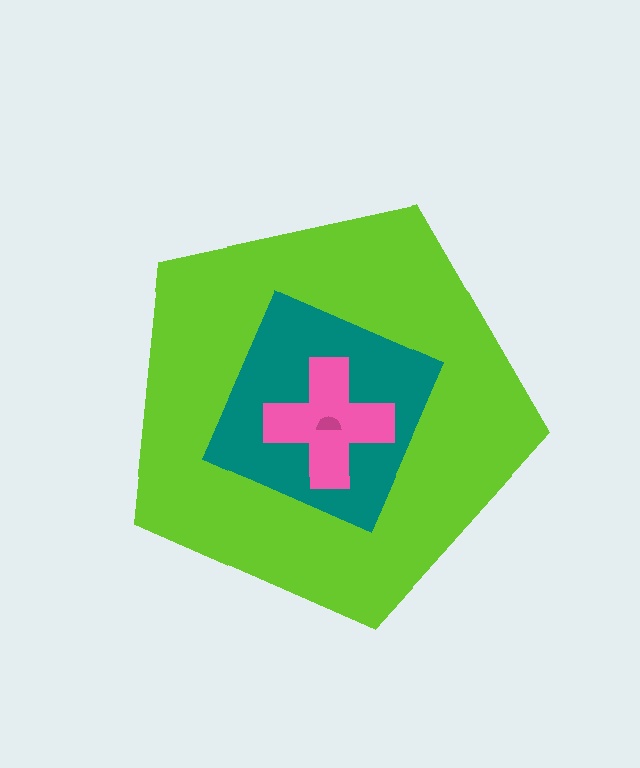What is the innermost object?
The magenta semicircle.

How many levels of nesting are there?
4.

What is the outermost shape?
The lime pentagon.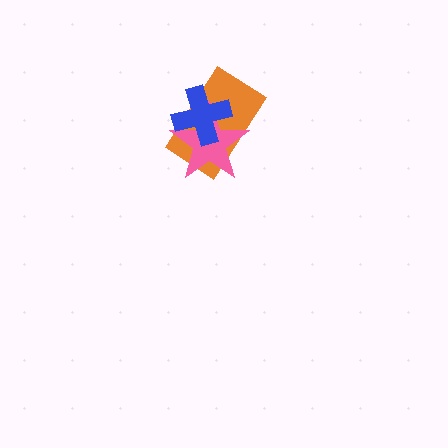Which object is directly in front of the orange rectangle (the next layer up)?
The pink star is directly in front of the orange rectangle.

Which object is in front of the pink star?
The blue cross is in front of the pink star.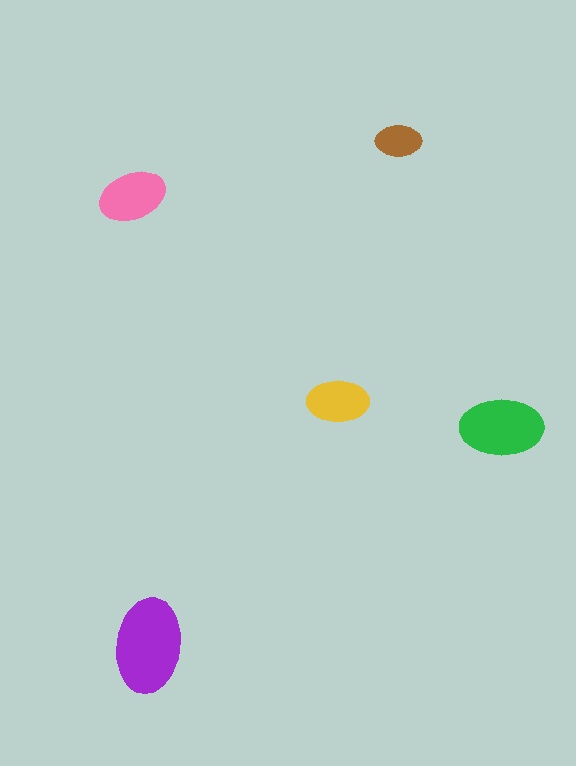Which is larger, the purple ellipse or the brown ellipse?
The purple one.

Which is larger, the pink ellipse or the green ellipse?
The green one.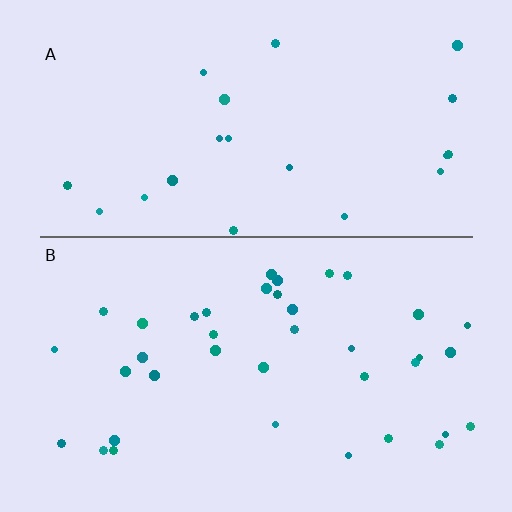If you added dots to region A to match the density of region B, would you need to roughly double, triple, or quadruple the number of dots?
Approximately double.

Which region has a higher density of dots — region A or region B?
B (the bottom).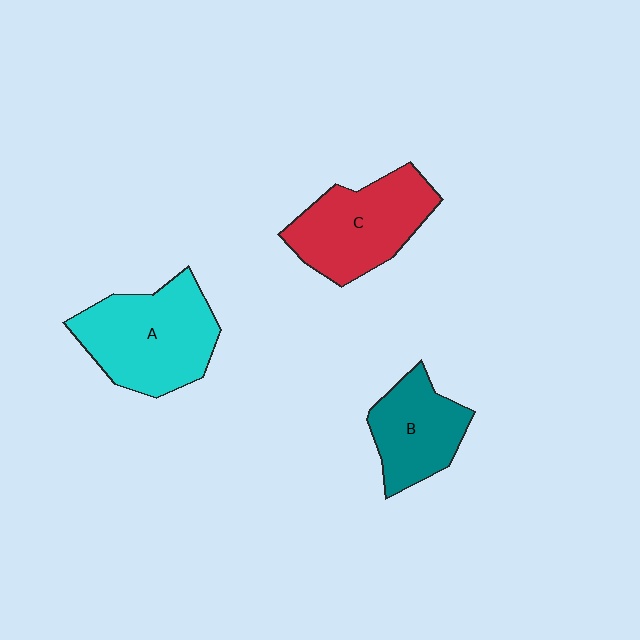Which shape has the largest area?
Shape A (cyan).